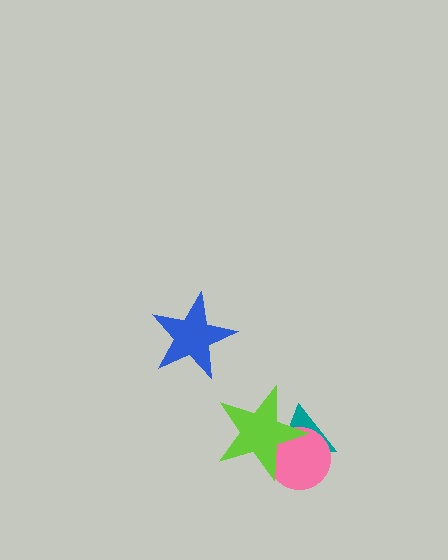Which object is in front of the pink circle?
The lime star is in front of the pink circle.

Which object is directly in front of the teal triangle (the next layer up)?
The pink circle is directly in front of the teal triangle.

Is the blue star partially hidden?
No, no other shape covers it.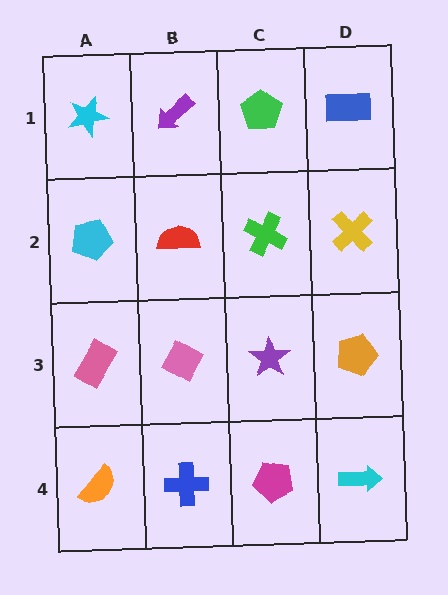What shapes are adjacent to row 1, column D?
A yellow cross (row 2, column D), a green pentagon (row 1, column C).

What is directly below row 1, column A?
A cyan pentagon.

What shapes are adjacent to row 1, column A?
A cyan pentagon (row 2, column A), a purple arrow (row 1, column B).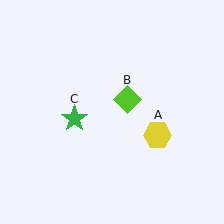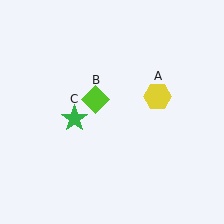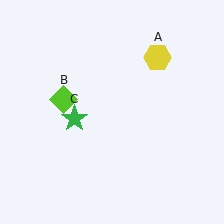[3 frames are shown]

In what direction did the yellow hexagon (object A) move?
The yellow hexagon (object A) moved up.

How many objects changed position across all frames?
2 objects changed position: yellow hexagon (object A), lime diamond (object B).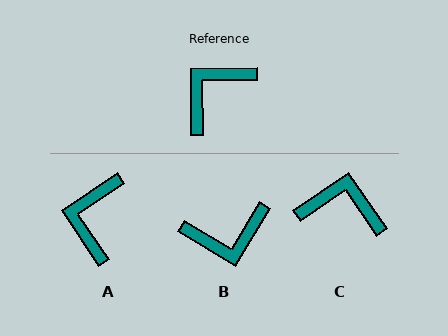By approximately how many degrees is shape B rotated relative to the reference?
Approximately 149 degrees counter-clockwise.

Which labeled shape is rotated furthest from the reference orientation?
B, about 149 degrees away.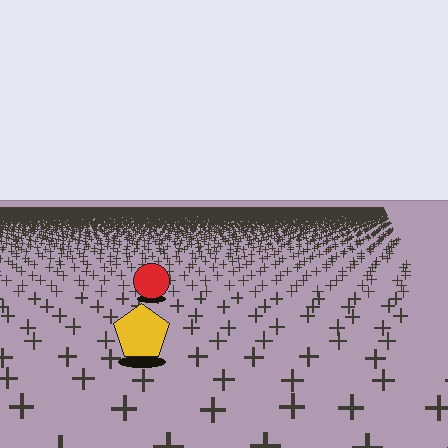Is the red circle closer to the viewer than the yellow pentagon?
No. The yellow pentagon is closer — you can tell from the texture gradient: the ground texture is coarser near it.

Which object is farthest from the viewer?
The red circle is farthest from the viewer. It appears smaller and the ground texture around it is denser.